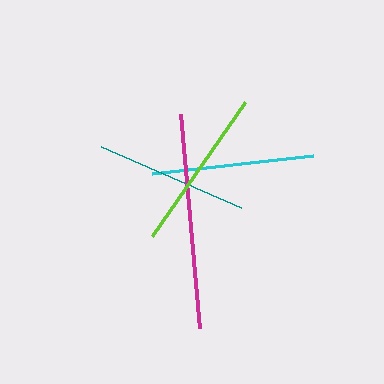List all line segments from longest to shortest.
From longest to shortest: magenta, lime, cyan, teal.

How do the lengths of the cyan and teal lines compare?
The cyan and teal lines are approximately the same length.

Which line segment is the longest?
The magenta line is the longest at approximately 214 pixels.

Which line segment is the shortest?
The teal line is the shortest at approximately 153 pixels.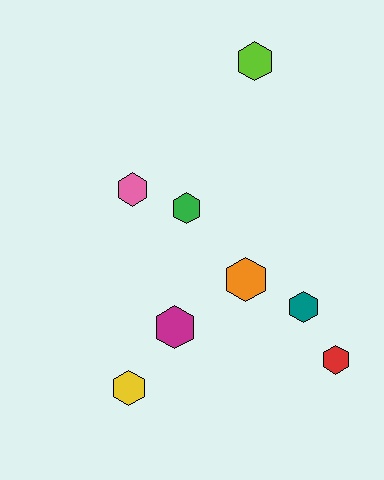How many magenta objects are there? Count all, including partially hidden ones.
There is 1 magenta object.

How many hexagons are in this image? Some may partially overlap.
There are 8 hexagons.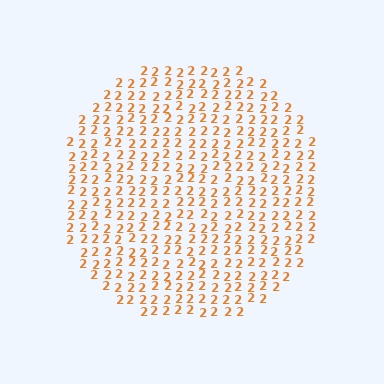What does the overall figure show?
The overall figure shows a circle.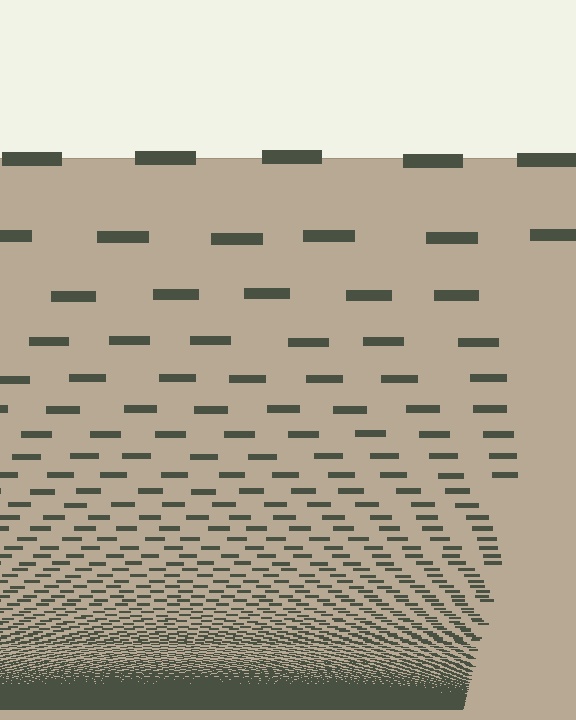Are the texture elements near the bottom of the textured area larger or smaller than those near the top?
Smaller. The gradient is inverted — elements near the bottom are smaller and denser.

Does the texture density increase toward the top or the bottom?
Density increases toward the bottom.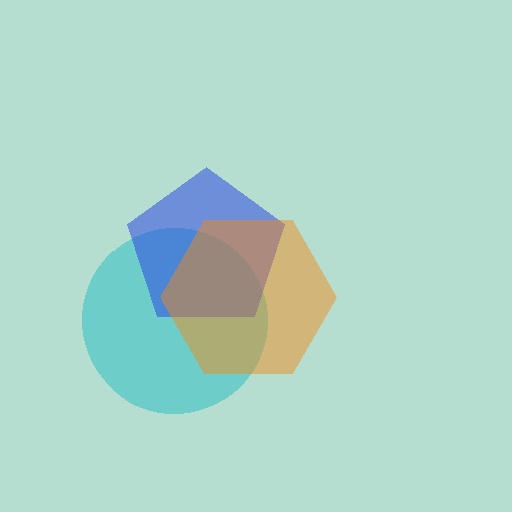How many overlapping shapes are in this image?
There are 3 overlapping shapes in the image.